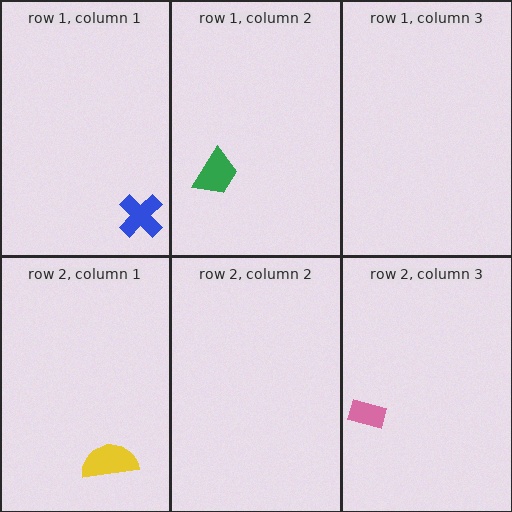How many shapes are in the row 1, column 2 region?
1.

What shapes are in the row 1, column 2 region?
The green trapezoid.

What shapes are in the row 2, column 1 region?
The yellow semicircle.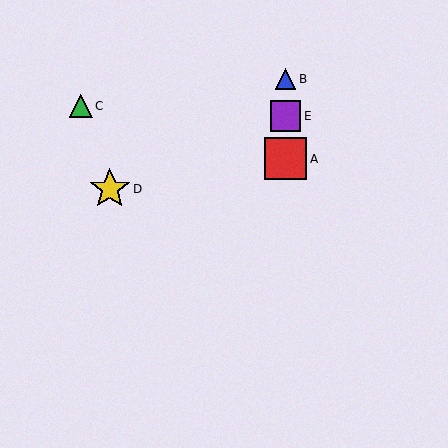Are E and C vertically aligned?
No, E is at x≈286 and C is at x≈81.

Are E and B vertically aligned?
Yes, both are at x≈286.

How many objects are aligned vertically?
3 objects (A, B, E) are aligned vertically.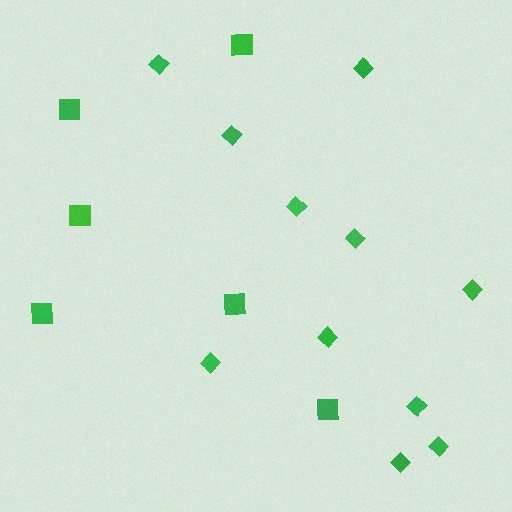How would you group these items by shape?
There are 2 groups: one group of diamonds (11) and one group of squares (6).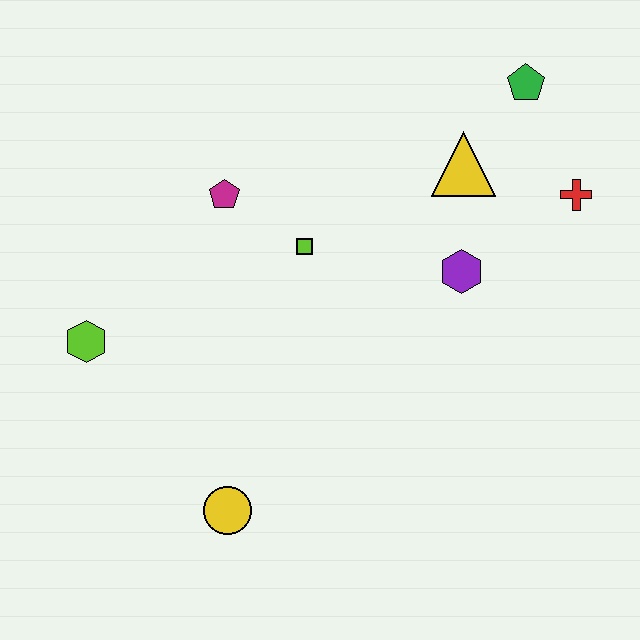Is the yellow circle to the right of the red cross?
No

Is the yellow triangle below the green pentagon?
Yes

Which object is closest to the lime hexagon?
The magenta pentagon is closest to the lime hexagon.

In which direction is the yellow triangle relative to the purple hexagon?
The yellow triangle is above the purple hexagon.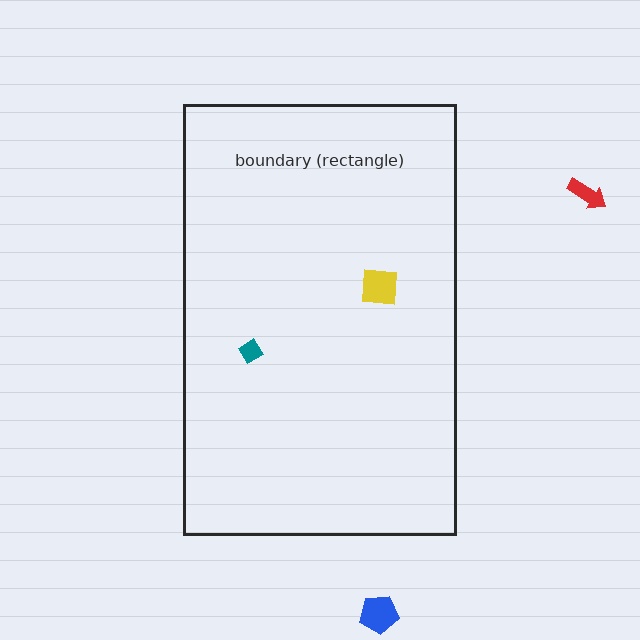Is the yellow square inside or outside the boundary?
Inside.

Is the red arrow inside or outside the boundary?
Outside.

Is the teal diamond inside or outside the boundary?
Inside.